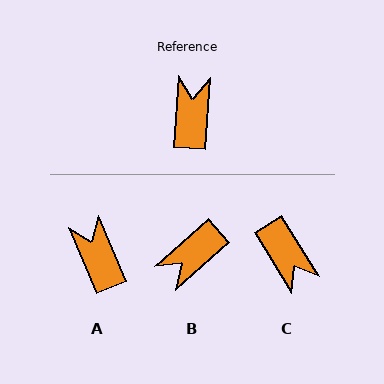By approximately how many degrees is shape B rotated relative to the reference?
Approximately 135 degrees counter-clockwise.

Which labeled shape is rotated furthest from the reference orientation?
C, about 145 degrees away.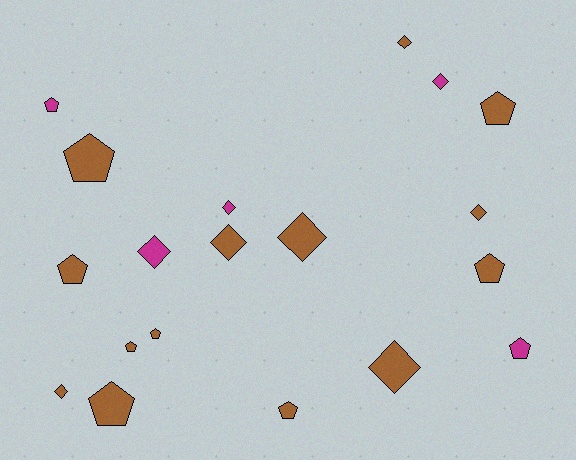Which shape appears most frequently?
Pentagon, with 10 objects.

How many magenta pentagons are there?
There are 2 magenta pentagons.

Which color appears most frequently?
Brown, with 14 objects.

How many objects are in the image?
There are 19 objects.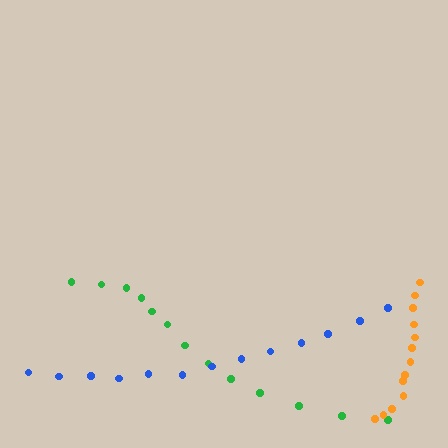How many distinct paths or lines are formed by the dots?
There are 3 distinct paths.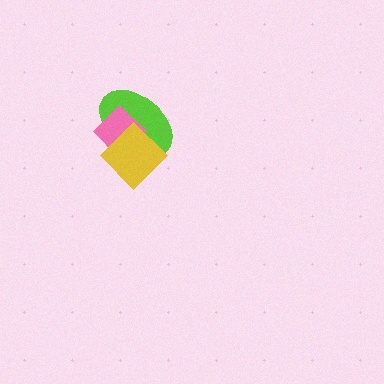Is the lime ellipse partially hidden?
Yes, it is partially covered by another shape.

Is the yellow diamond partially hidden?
No, no other shape covers it.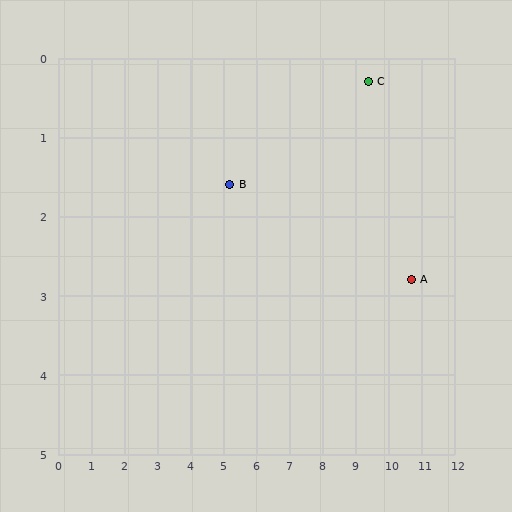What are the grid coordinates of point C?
Point C is at approximately (9.4, 0.3).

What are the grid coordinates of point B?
Point B is at approximately (5.2, 1.6).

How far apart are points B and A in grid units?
Points B and A are about 5.6 grid units apart.